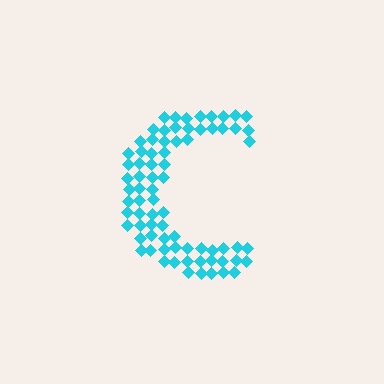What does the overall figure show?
The overall figure shows the letter C.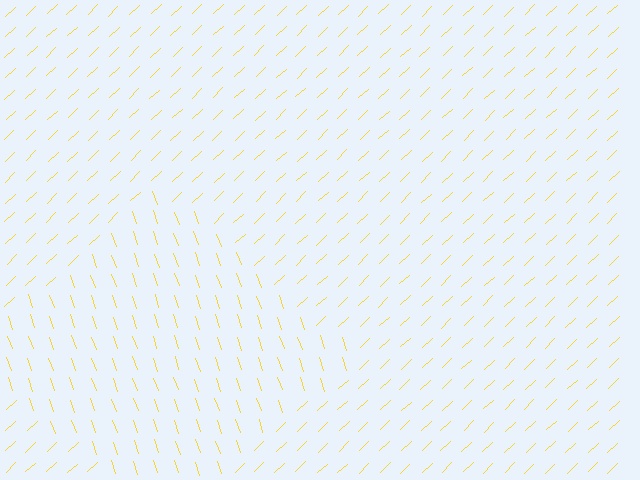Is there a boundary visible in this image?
Yes, there is a texture boundary formed by a change in line orientation.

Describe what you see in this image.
The image is filled with small yellow line segments. A diamond region in the image has lines oriented differently from the surrounding lines, creating a visible texture boundary.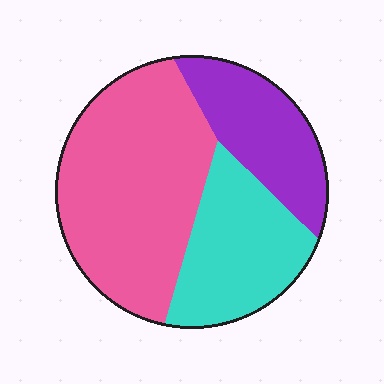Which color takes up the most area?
Pink, at roughly 50%.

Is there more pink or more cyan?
Pink.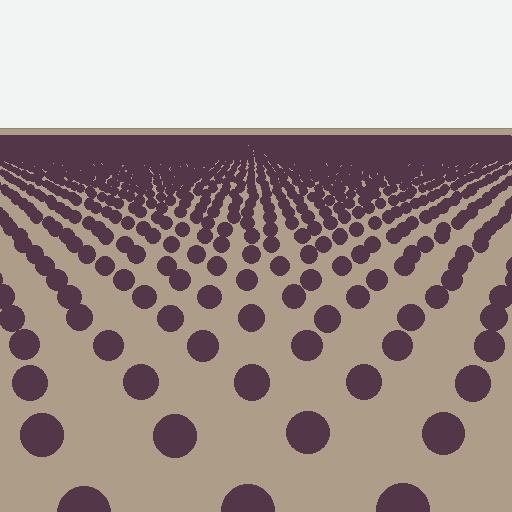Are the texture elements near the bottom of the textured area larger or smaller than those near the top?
Larger. Near the bottom, elements are closer to the viewer and appear at a bigger on-screen size.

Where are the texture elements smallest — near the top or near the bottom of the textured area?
Near the top.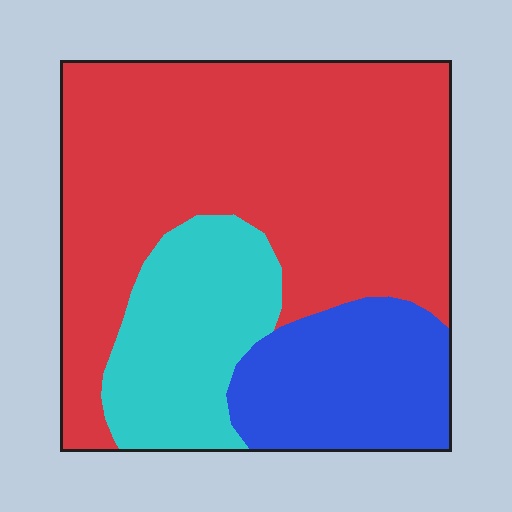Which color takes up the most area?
Red, at roughly 60%.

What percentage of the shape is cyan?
Cyan takes up about one fifth (1/5) of the shape.